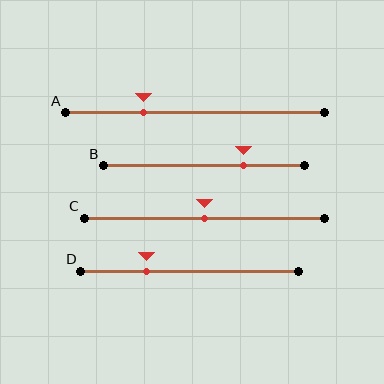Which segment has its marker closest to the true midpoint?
Segment C has its marker closest to the true midpoint.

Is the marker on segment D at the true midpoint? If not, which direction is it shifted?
No, the marker on segment D is shifted to the left by about 20% of the segment length.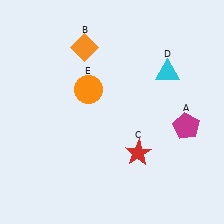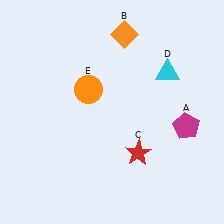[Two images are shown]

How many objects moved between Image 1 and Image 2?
1 object moved between the two images.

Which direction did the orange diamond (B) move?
The orange diamond (B) moved right.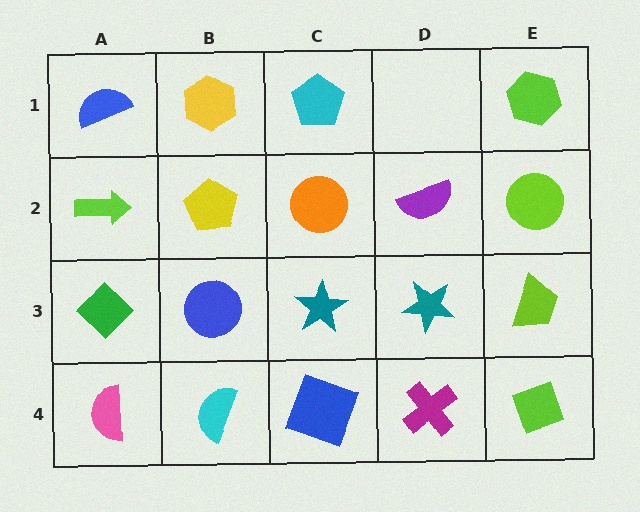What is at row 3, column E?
A lime trapezoid.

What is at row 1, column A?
A blue semicircle.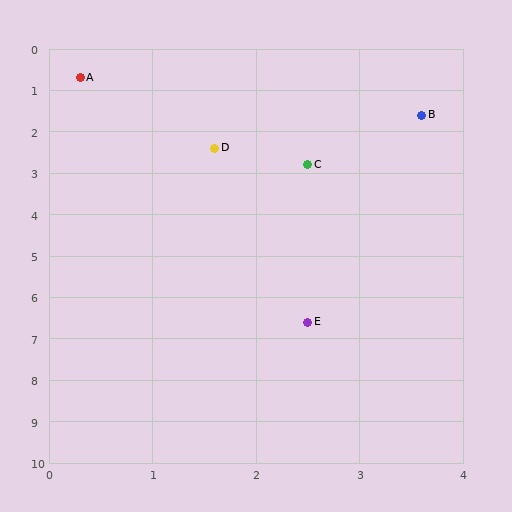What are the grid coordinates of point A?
Point A is at approximately (0.3, 0.7).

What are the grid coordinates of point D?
Point D is at approximately (1.6, 2.4).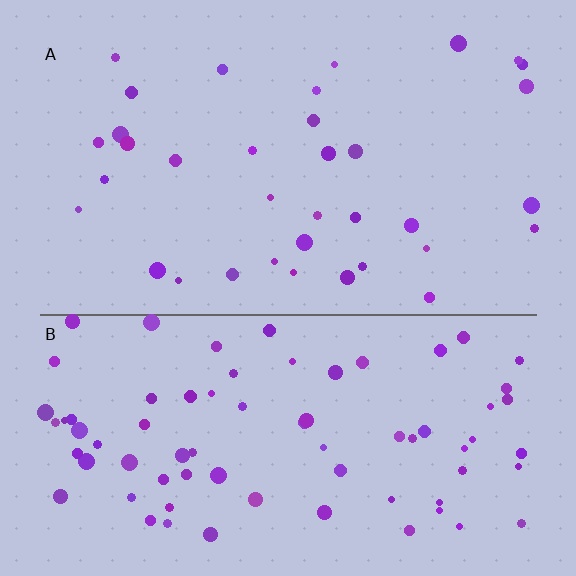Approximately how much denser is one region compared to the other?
Approximately 2.1× — region B over region A.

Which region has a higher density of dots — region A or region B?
B (the bottom).